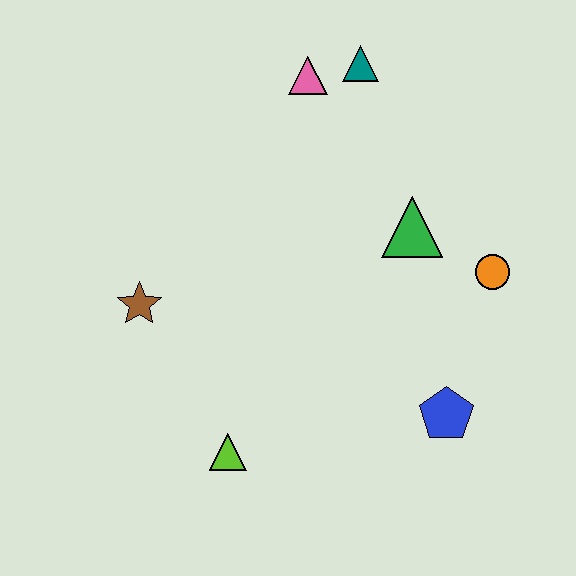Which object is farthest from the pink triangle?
The lime triangle is farthest from the pink triangle.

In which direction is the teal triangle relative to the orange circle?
The teal triangle is above the orange circle.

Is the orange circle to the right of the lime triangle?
Yes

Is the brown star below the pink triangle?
Yes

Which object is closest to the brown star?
The lime triangle is closest to the brown star.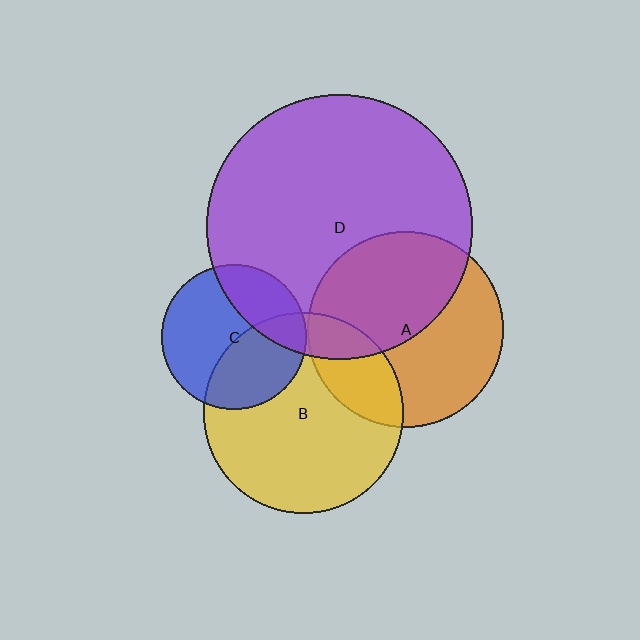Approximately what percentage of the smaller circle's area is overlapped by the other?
Approximately 20%.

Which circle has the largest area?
Circle D (purple).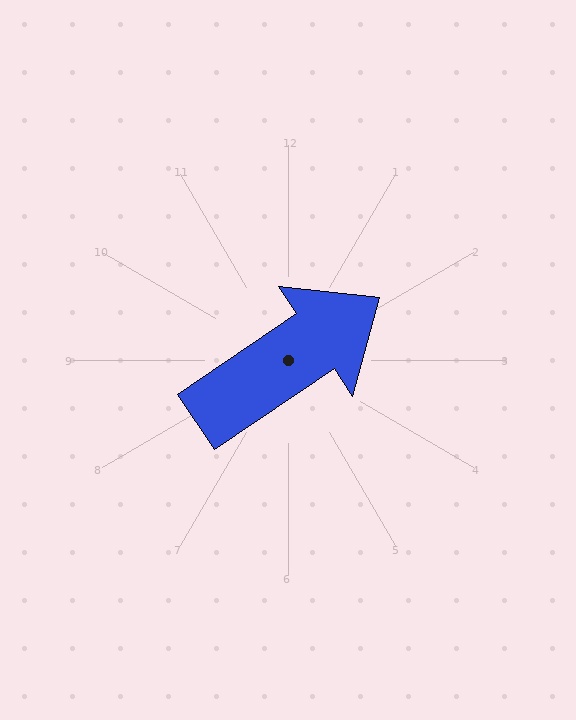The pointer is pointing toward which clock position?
Roughly 2 o'clock.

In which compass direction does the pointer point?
Northeast.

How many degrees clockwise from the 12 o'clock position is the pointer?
Approximately 56 degrees.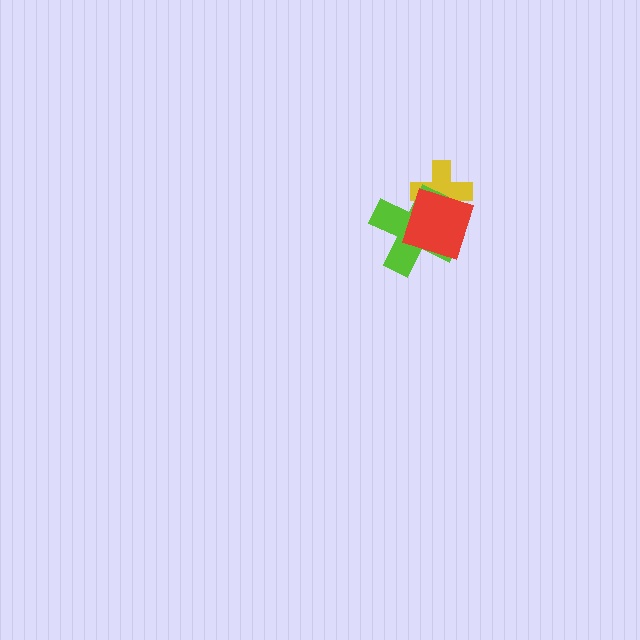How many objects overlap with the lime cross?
2 objects overlap with the lime cross.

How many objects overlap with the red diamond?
2 objects overlap with the red diamond.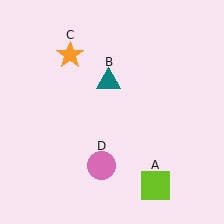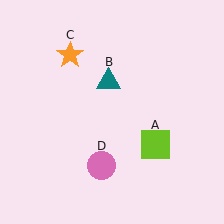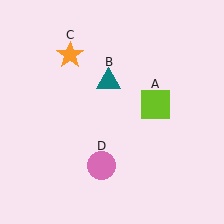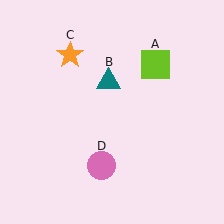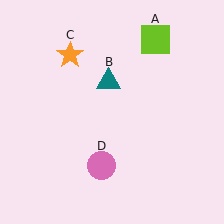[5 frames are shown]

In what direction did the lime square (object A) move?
The lime square (object A) moved up.